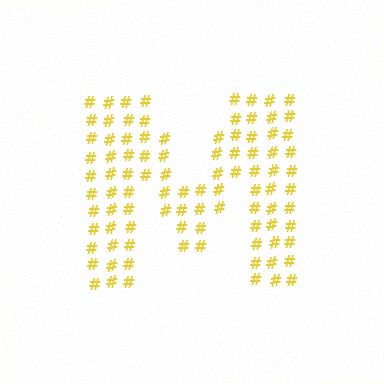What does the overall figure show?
The overall figure shows the letter M.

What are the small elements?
The small elements are hash symbols.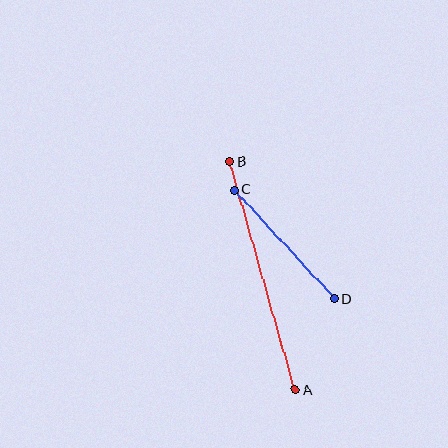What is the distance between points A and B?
The distance is approximately 237 pixels.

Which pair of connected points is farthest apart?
Points A and B are farthest apart.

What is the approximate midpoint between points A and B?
The midpoint is at approximately (262, 276) pixels.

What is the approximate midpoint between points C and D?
The midpoint is at approximately (284, 244) pixels.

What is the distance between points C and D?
The distance is approximately 147 pixels.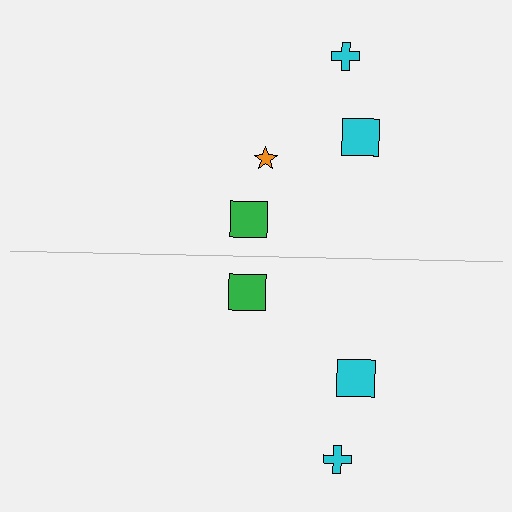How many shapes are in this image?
There are 7 shapes in this image.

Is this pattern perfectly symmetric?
No, the pattern is not perfectly symmetric. A orange star is missing from the bottom side.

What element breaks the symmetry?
A orange star is missing from the bottom side.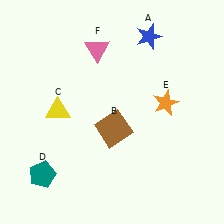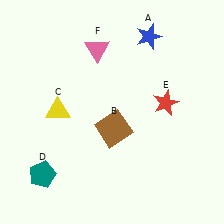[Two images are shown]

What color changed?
The star (E) changed from orange in Image 1 to red in Image 2.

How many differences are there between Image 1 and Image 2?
There is 1 difference between the two images.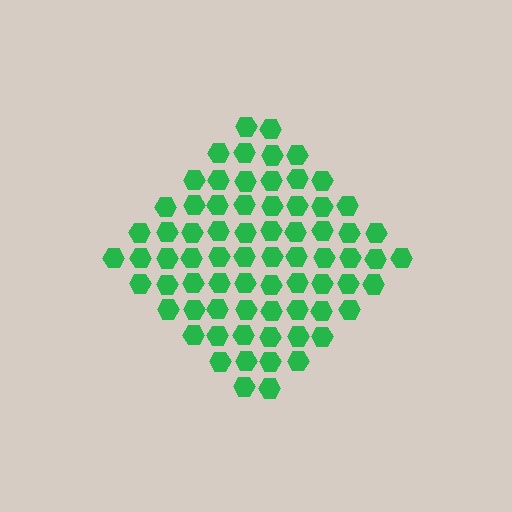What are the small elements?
The small elements are hexagons.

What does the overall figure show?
The overall figure shows a diamond.